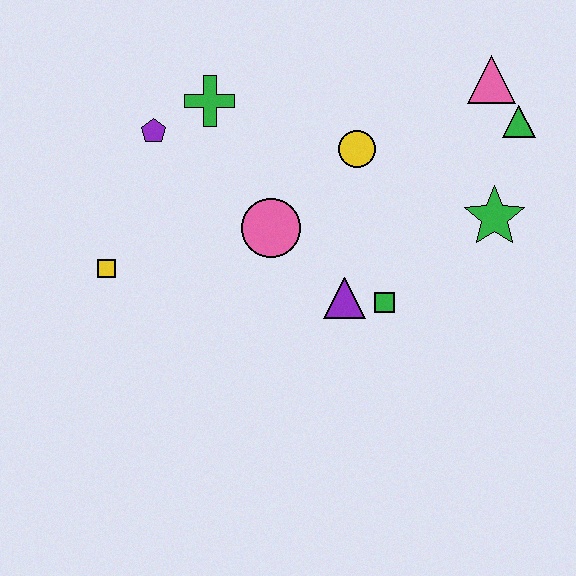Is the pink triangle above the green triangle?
Yes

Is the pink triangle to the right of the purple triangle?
Yes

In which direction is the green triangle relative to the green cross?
The green triangle is to the right of the green cross.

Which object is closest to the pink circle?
The purple triangle is closest to the pink circle.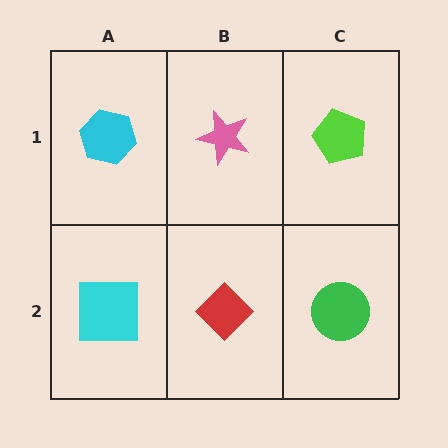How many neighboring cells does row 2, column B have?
3.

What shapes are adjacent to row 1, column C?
A green circle (row 2, column C), a pink star (row 1, column B).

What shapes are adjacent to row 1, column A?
A cyan square (row 2, column A), a pink star (row 1, column B).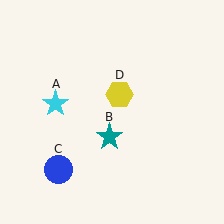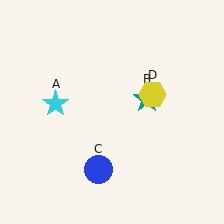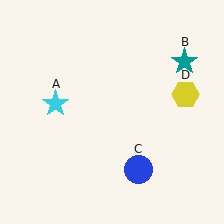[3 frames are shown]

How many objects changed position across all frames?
3 objects changed position: teal star (object B), blue circle (object C), yellow hexagon (object D).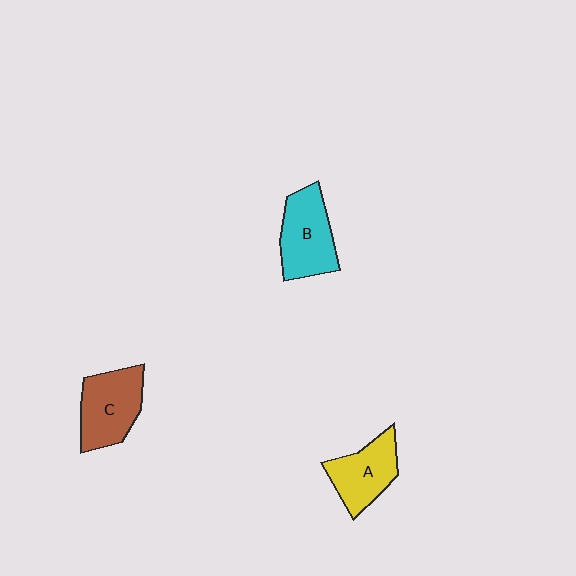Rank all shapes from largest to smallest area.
From largest to smallest: C (brown), B (cyan), A (yellow).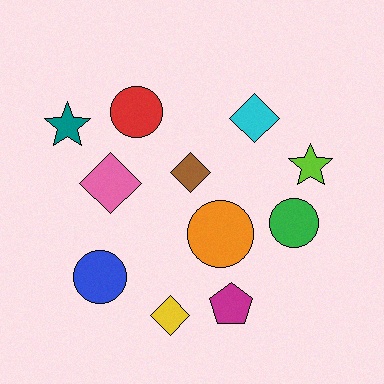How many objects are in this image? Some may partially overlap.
There are 11 objects.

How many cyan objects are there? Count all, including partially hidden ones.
There is 1 cyan object.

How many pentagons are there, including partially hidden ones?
There is 1 pentagon.